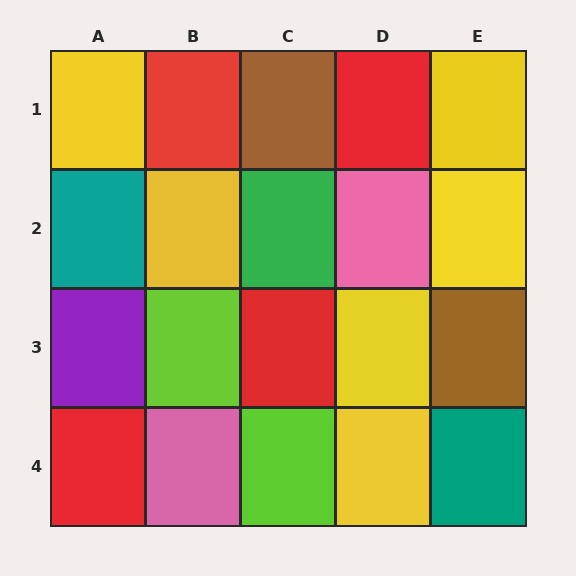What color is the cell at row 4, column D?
Yellow.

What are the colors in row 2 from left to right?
Teal, yellow, green, pink, yellow.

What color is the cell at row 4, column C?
Lime.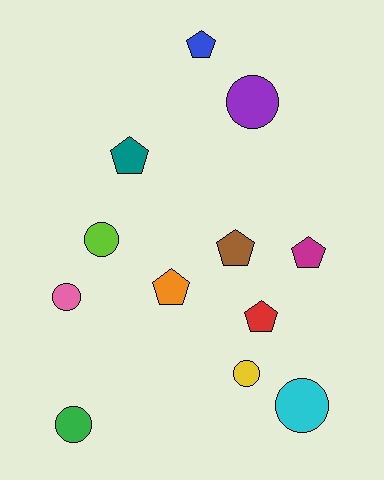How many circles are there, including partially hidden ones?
There are 6 circles.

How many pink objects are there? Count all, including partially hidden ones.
There is 1 pink object.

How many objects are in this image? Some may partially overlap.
There are 12 objects.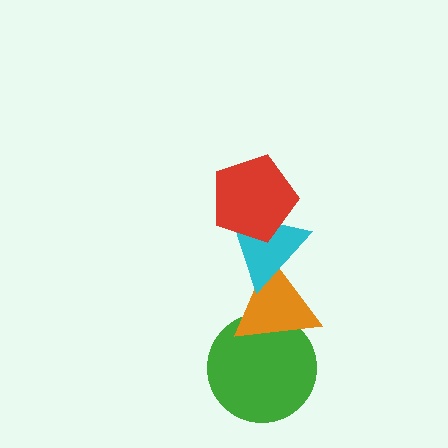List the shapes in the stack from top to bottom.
From top to bottom: the red pentagon, the cyan triangle, the orange triangle, the green circle.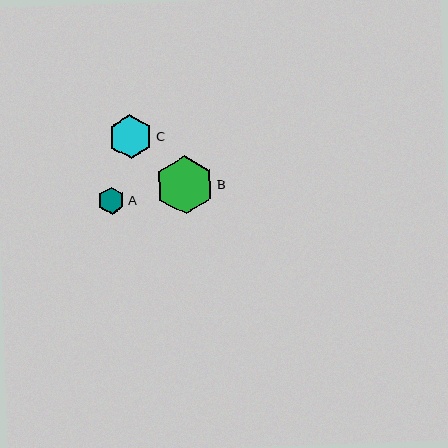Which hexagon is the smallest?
Hexagon A is the smallest with a size of approximately 27 pixels.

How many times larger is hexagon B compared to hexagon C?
Hexagon B is approximately 1.3 times the size of hexagon C.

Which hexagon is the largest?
Hexagon B is the largest with a size of approximately 58 pixels.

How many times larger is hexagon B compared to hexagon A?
Hexagon B is approximately 2.1 times the size of hexagon A.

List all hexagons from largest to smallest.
From largest to smallest: B, C, A.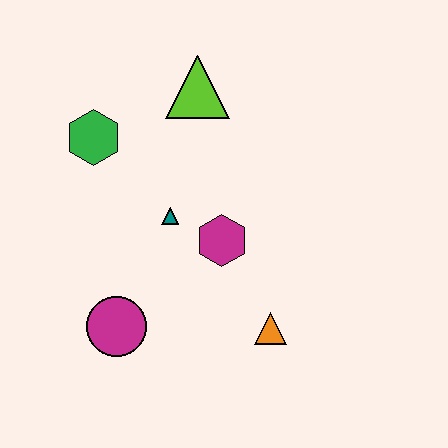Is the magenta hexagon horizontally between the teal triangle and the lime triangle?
No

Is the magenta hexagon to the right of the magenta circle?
Yes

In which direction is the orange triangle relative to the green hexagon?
The orange triangle is below the green hexagon.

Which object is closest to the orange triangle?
The magenta hexagon is closest to the orange triangle.